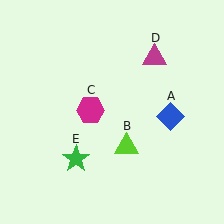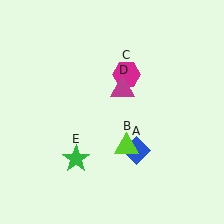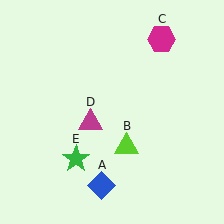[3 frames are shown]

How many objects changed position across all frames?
3 objects changed position: blue diamond (object A), magenta hexagon (object C), magenta triangle (object D).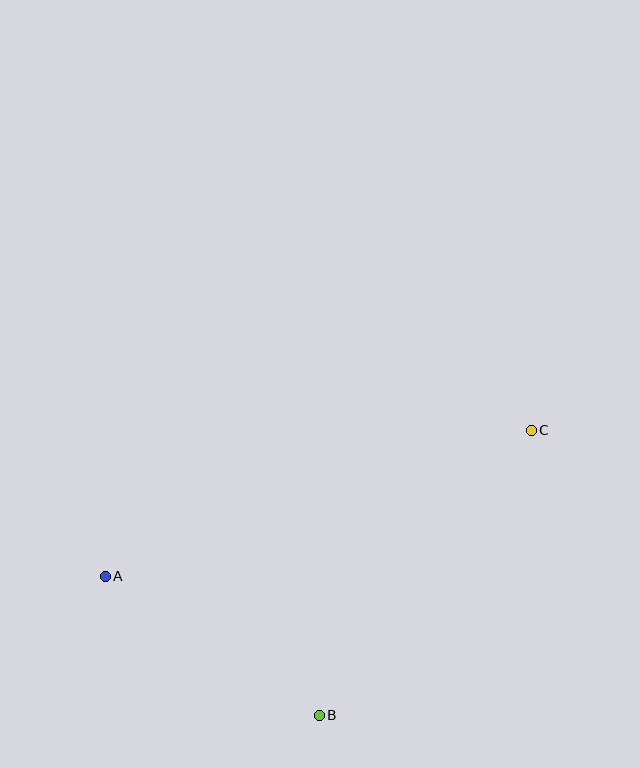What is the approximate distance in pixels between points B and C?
The distance between B and C is approximately 355 pixels.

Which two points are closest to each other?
Points A and B are closest to each other.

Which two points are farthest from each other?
Points A and C are farthest from each other.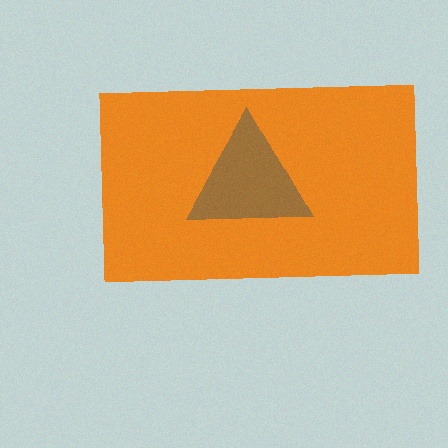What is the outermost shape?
The orange rectangle.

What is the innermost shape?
The brown triangle.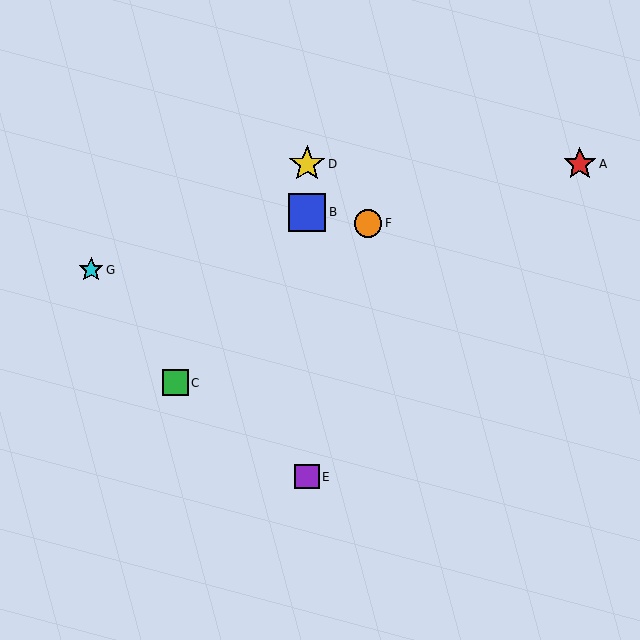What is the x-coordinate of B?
Object B is at x≈307.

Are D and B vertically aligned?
Yes, both are at x≈307.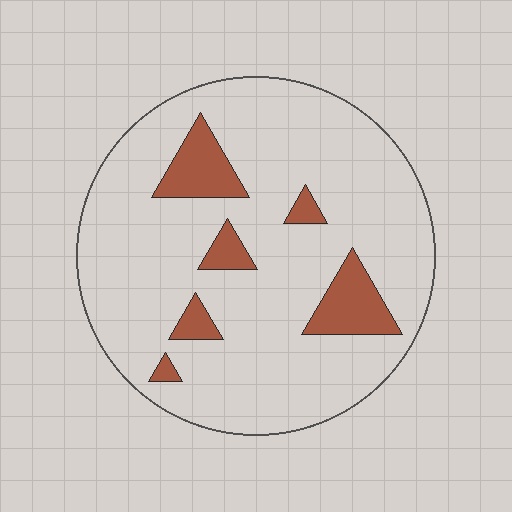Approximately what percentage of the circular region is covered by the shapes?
Approximately 15%.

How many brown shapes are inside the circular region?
6.